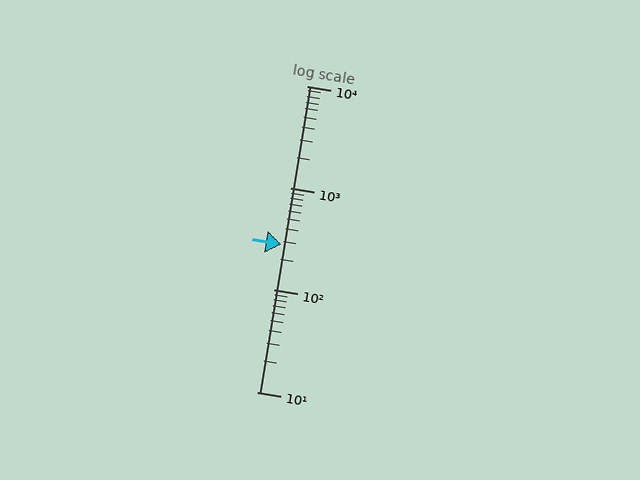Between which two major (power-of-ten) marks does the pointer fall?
The pointer is between 100 and 1000.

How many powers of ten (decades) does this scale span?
The scale spans 3 decades, from 10 to 10000.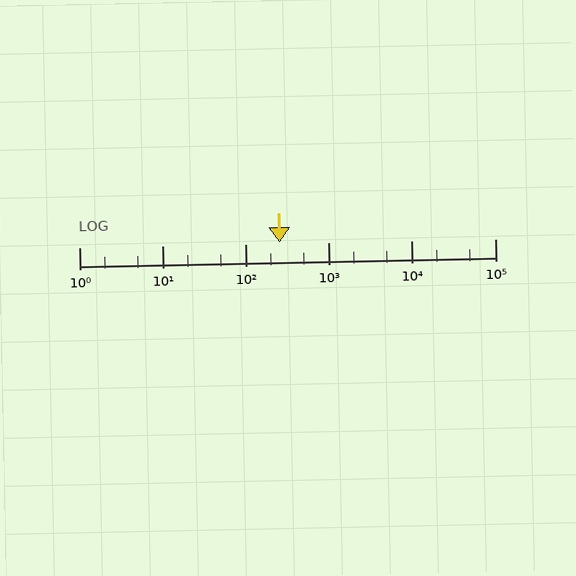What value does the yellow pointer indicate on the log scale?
The pointer indicates approximately 260.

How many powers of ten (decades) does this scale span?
The scale spans 5 decades, from 1 to 100000.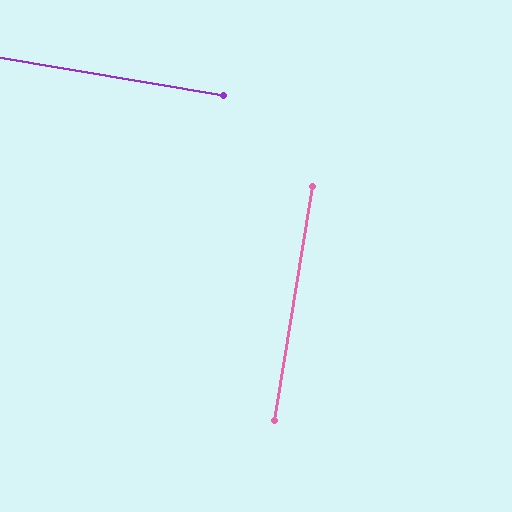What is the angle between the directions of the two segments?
Approximately 90 degrees.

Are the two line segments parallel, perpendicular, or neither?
Perpendicular — they meet at approximately 90°.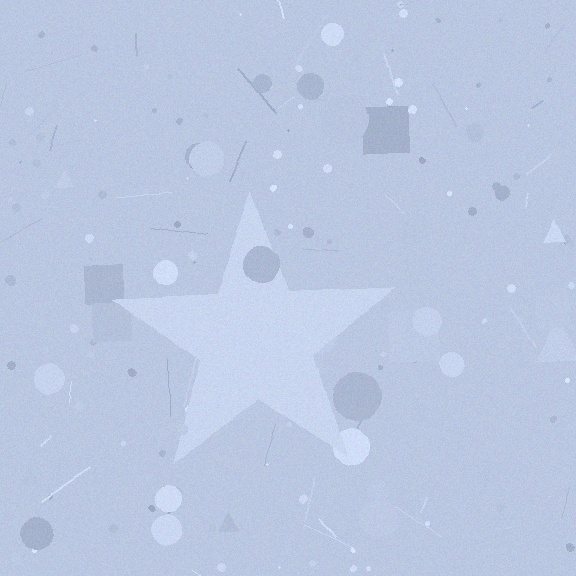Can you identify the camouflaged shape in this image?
The camouflaged shape is a star.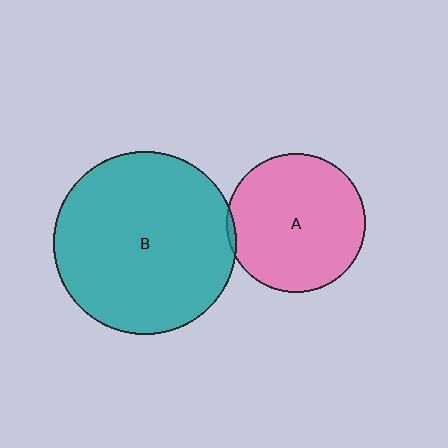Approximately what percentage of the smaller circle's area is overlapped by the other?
Approximately 5%.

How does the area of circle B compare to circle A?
Approximately 1.7 times.